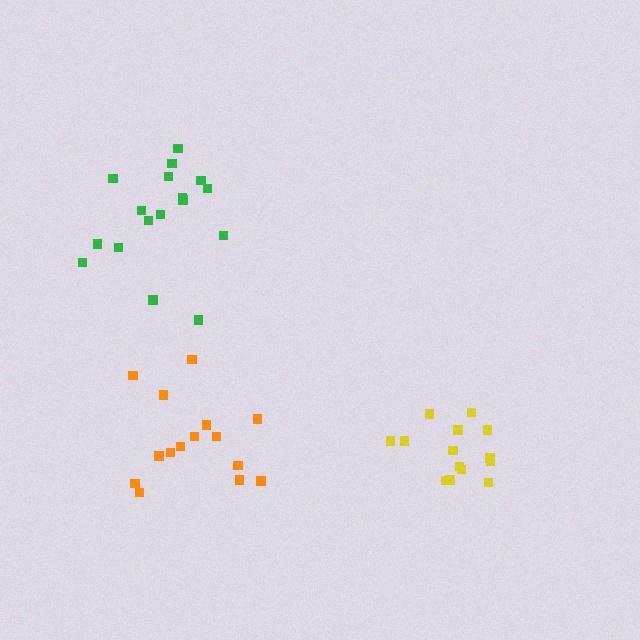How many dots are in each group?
Group 1: 14 dots, Group 2: 17 dots, Group 3: 15 dots (46 total).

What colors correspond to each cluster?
The clusters are colored: yellow, green, orange.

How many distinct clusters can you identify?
There are 3 distinct clusters.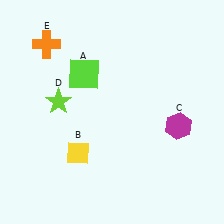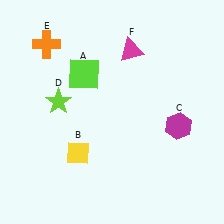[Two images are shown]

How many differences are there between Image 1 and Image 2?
There is 1 difference between the two images.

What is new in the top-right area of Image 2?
A magenta triangle (F) was added in the top-right area of Image 2.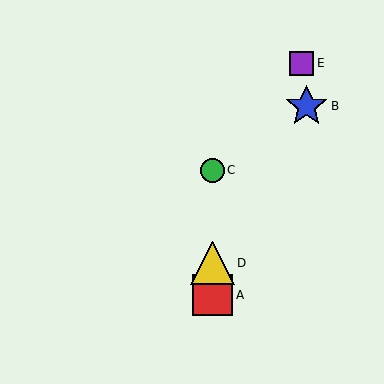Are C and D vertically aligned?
Yes, both are at x≈212.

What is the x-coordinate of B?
Object B is at x≈307.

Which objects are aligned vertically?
Objects A, C, D are aligned vertically.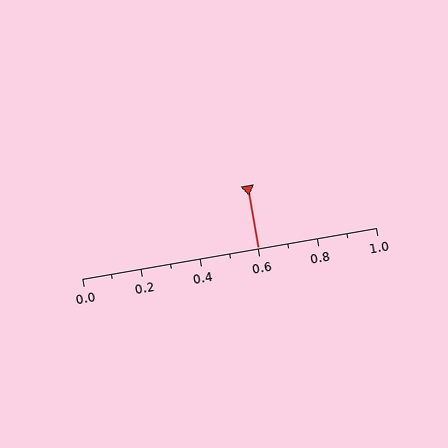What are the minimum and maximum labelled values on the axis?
The axis runs from 0.0 to 1.0.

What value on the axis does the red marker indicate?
The marker indicates approximately 0.6.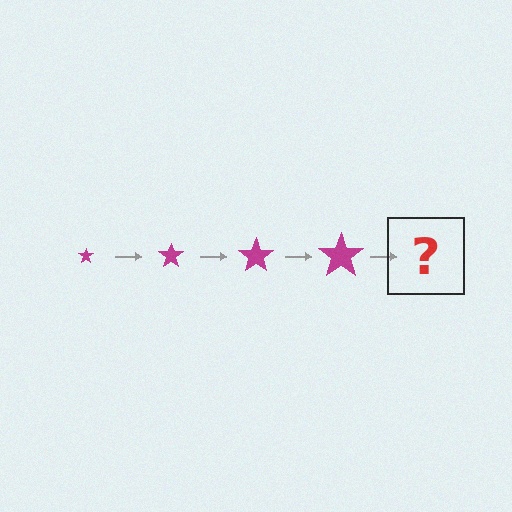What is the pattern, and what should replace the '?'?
The pattern is that the star gets progressively larger each step. The '?' should be a magenta star, larger than the previous one.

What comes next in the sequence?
The next element should be a magenta star, larger than the previous one.